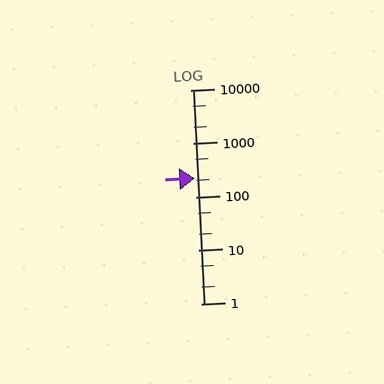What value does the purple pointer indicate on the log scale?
The pointer indicates approximately 220.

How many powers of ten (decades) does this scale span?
The scale spans 4 decades, from 1 to 10000.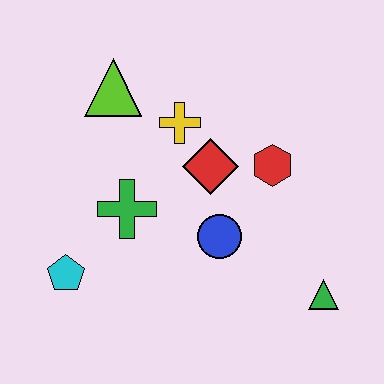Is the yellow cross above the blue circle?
Yes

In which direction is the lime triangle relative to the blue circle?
The lime triangle is above the blue circle.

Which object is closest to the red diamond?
The yellow cross is closest to the red diamond.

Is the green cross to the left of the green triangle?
Yes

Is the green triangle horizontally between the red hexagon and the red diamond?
No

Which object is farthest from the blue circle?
The lime triangle is farthest from the blue circle.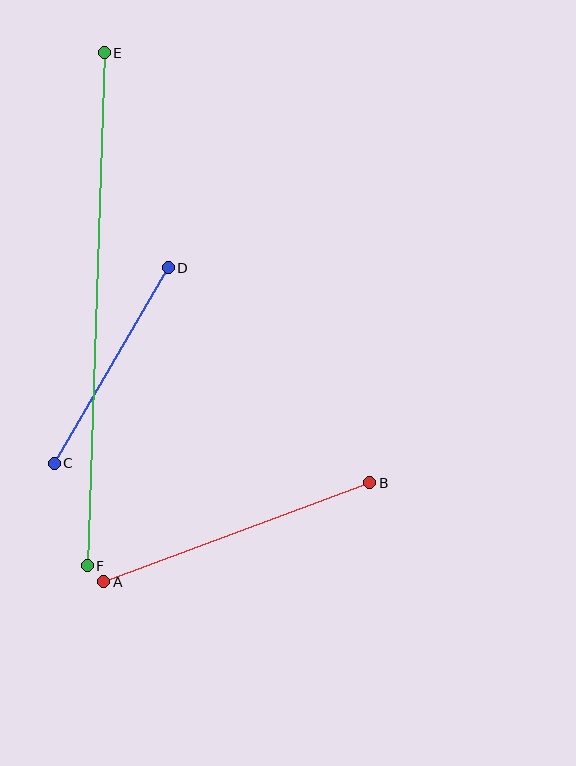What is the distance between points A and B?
The distance is approximately 284 pixels.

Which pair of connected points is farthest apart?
Points E and F are farthest apart.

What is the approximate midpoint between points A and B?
The midpoint is at approximately (237, 532) pixels.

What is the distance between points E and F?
The distance is approximately 514 pixels.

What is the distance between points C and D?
The distance is approximately 226 pixels.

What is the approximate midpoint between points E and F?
The midpoint is at approximately (96, 309) pixels.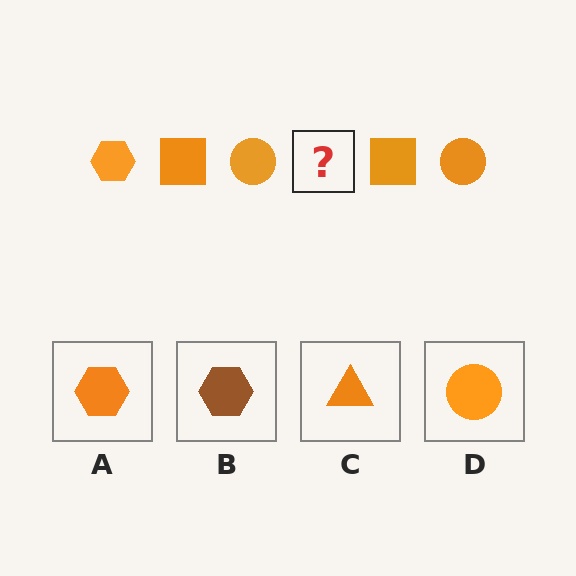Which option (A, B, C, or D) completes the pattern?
A.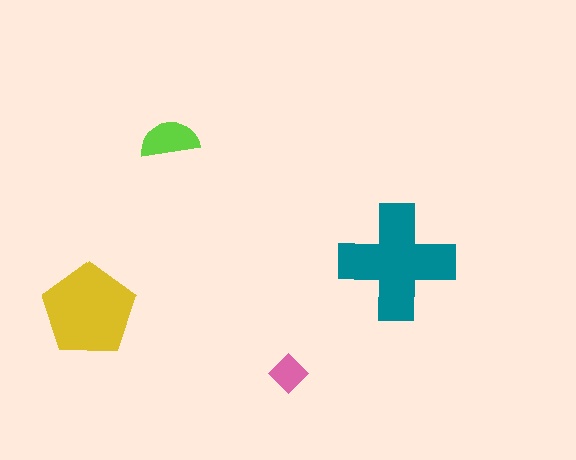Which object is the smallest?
The pink diamond.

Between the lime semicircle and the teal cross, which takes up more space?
The teal cross.